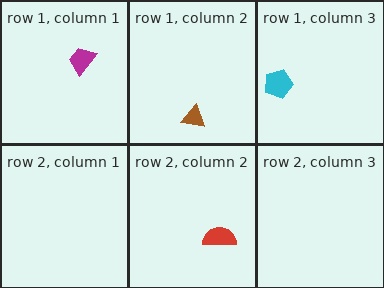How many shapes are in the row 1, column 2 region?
1.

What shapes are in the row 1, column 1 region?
The magenta trapezoid.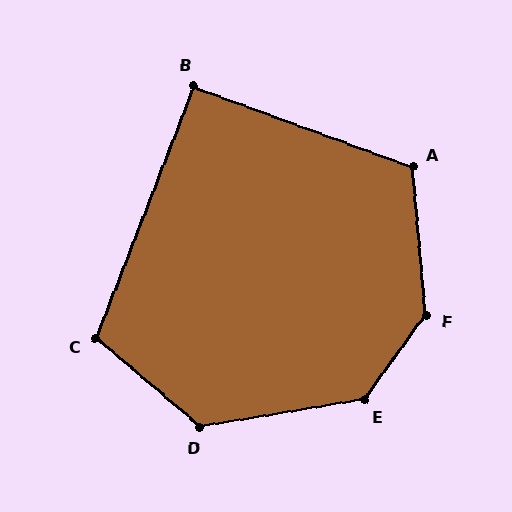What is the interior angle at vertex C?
Approximately 109 degrees (obtuse).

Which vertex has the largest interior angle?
F, at approximately 139 degrees.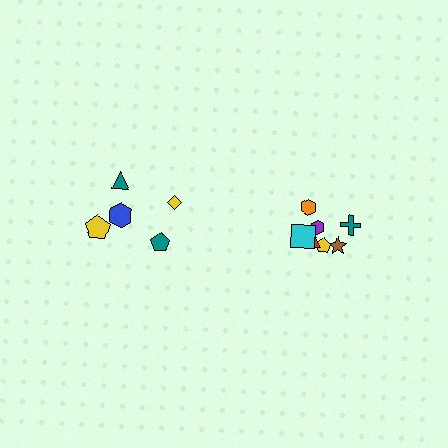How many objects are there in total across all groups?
There are 12 objects.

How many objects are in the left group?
There are 5 objects.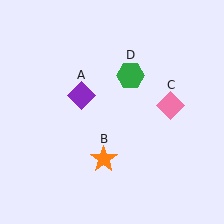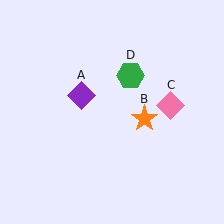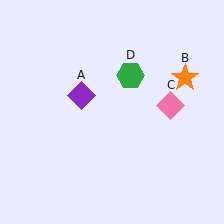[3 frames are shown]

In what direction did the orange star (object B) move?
The orange star (object B) moved up and to the right.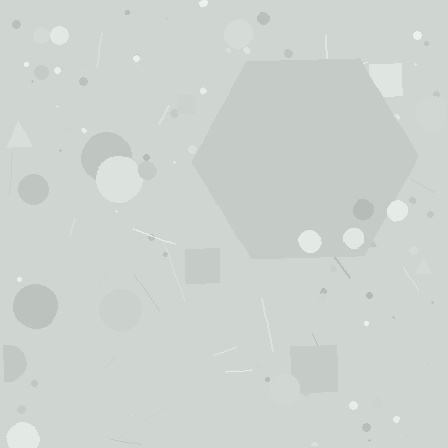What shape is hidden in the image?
A hexagon is hidden in the image.